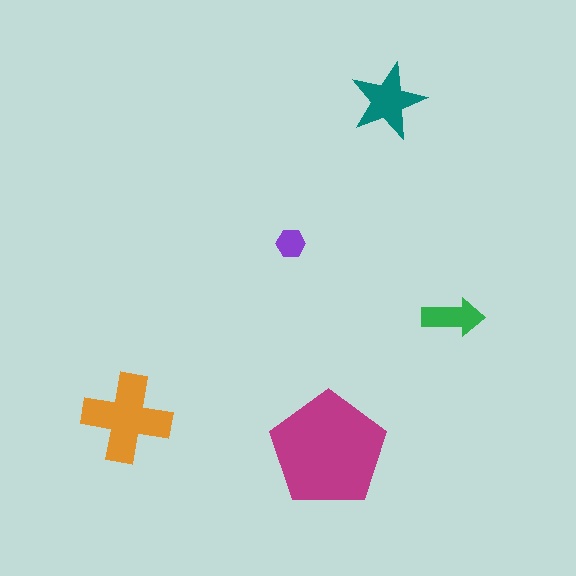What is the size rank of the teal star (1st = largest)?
3rd.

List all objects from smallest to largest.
The purple hexagon, the green arrow, the teal star, the orange cross, the magenta pentagon.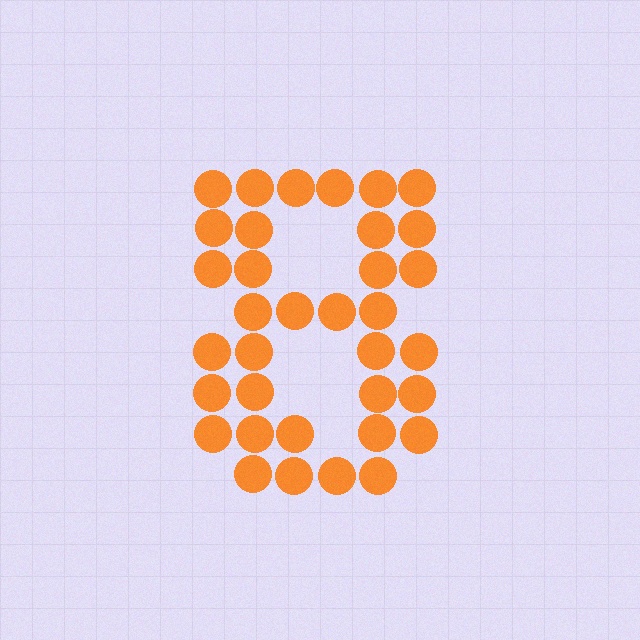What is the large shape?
The large shape is the digit 8.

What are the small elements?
The small elements are circles.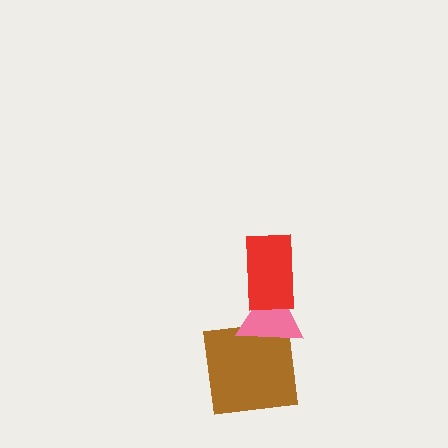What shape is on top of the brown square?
The pink triangle is on top of the brown square.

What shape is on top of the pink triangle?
The red rectangle is on top of the pink triangle.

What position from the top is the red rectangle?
The red rectangle is 1st from the top.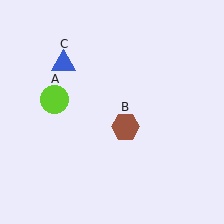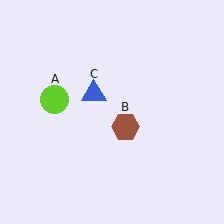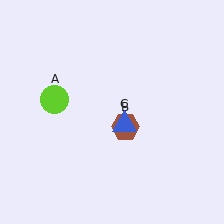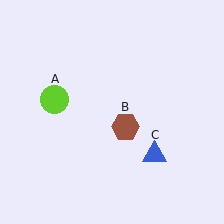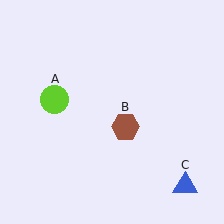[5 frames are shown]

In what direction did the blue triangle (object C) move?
The blue triangle (object C) moved down and to the right.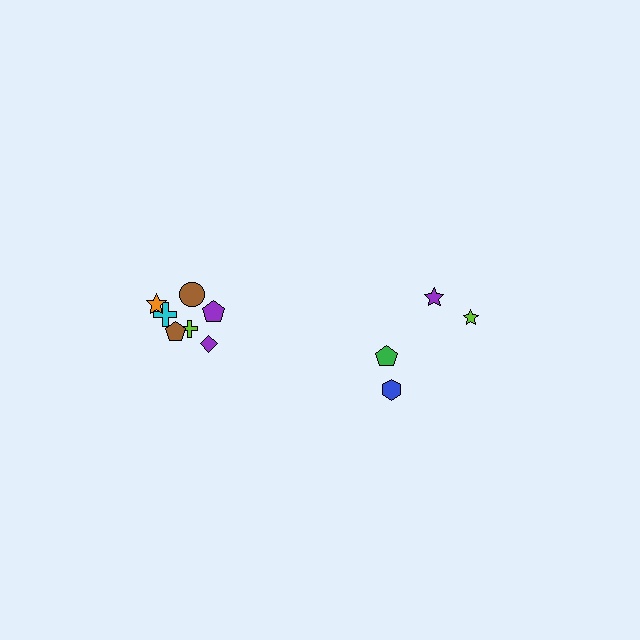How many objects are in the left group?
There are 7 objects.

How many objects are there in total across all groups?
There are 11 objects.